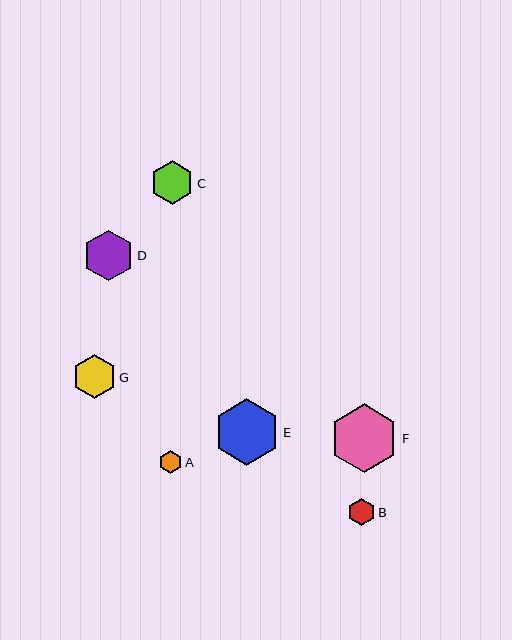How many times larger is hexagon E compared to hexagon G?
Hexagon E is approximately 1.5 times the size of hexagon G.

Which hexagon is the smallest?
Hexagon A is the smallest with a size of approximately 24 pixels.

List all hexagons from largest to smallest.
From largest to smallest: F, E, D, G, C, B, A.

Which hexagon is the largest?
Hexagon F is the largest with a size of approximately 69 pixels.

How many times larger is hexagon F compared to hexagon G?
Hexagon F is approximately 1.6 times the size of hexagon G.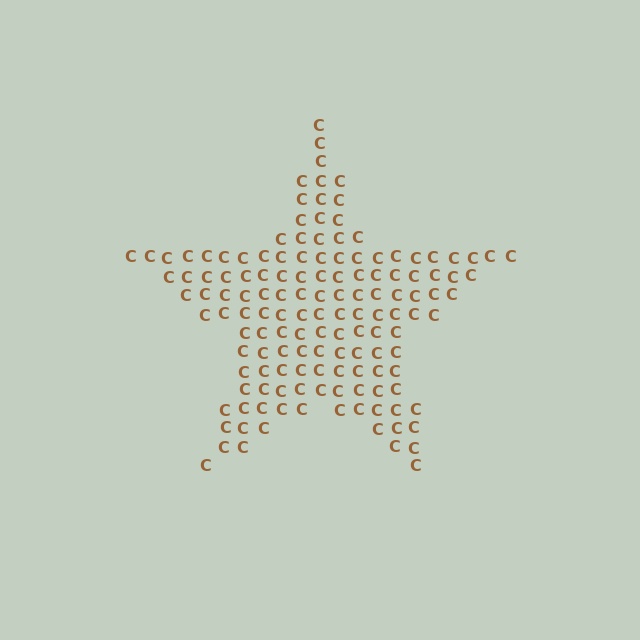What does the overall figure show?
The overall figure shows a star.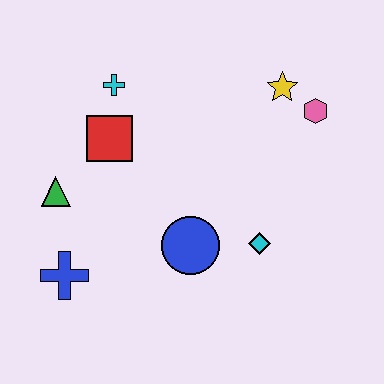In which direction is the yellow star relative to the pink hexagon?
The yellow star is to the left of the pink hexagon.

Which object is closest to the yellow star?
The pink hexagon is closest to the yellow star.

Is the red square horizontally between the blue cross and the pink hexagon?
Yes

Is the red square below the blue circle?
No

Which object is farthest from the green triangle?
The pink hexagon is farthest from the green triangle.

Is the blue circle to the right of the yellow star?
No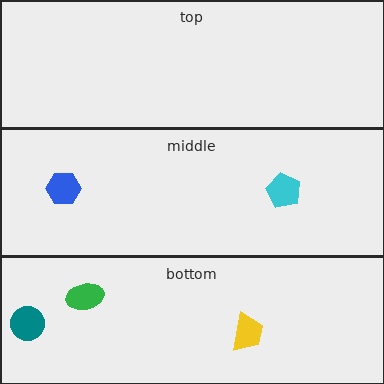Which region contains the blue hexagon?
The middle region.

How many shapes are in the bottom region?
3.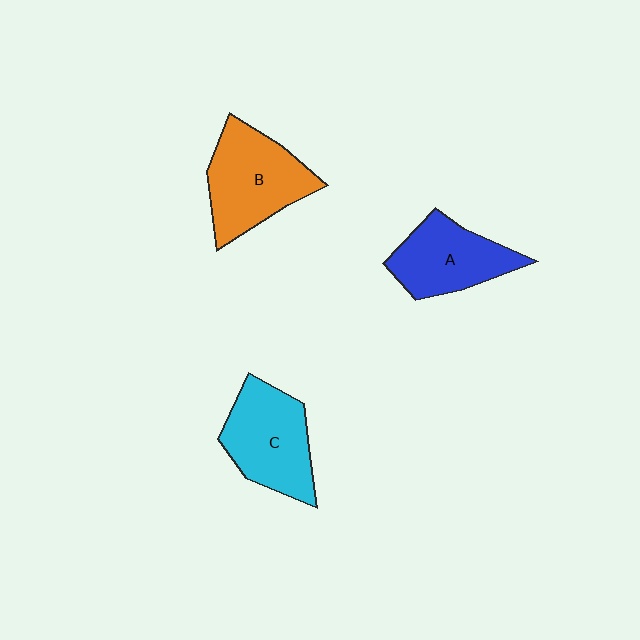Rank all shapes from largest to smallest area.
From largest to smallest: B (orange), C (cyan), A (blue).